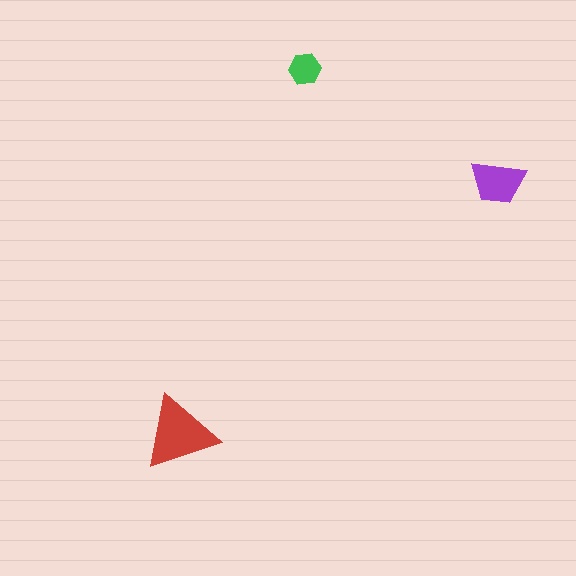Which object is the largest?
The red triangle.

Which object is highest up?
The green hexagon is topmost.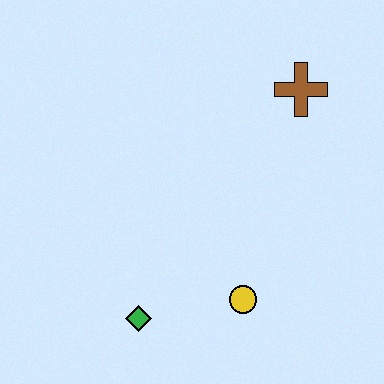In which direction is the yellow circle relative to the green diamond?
The yellow circle is to the right of the green diamond.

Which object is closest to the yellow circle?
The green diamond is closest to the yellow circle.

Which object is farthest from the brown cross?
The green diamond is farthest from the brown cross.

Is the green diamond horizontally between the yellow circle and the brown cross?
No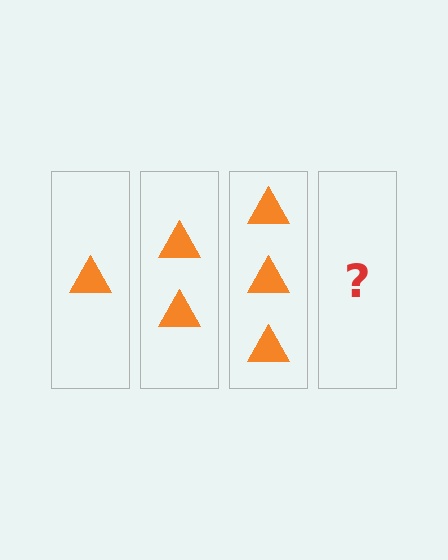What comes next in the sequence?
The next element should be 4 triangles.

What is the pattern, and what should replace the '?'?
The pattern is that each step adds one more triangle. The '?' should be 4 triangles.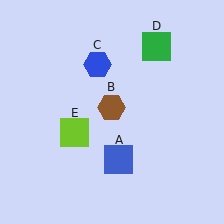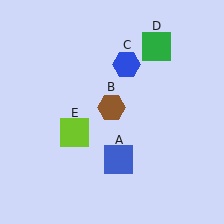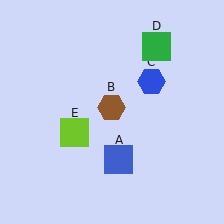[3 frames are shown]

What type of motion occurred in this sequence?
The blue hexagon (object C) rotated clockwise around the center of the scene.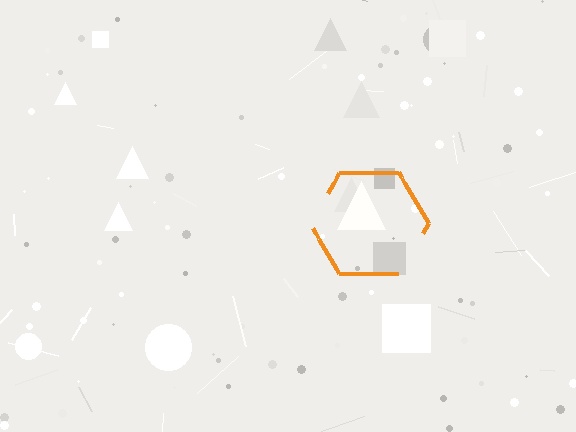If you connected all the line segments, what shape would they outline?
They would outline a hexagon.